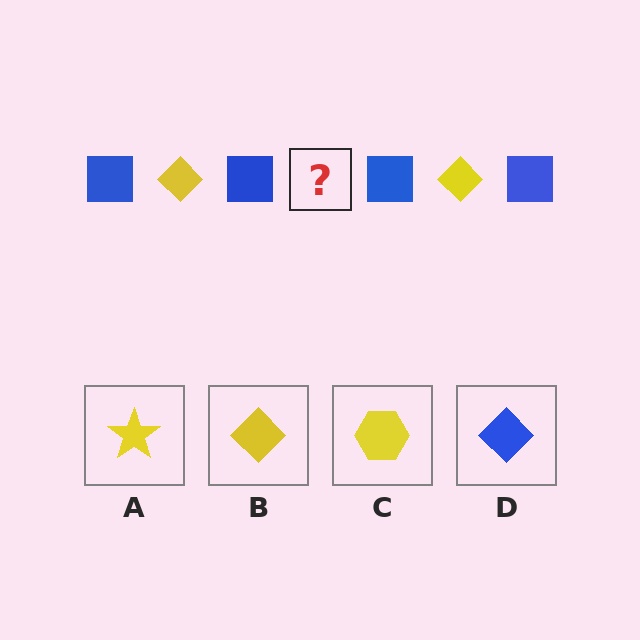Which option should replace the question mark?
Option B.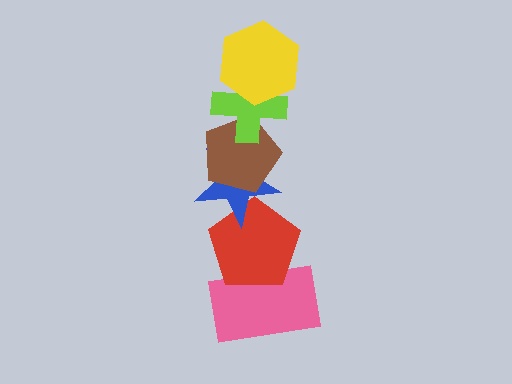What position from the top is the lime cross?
The lime cross is 2nd from the top.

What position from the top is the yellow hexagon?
The yellow hexagon is 1st from the top.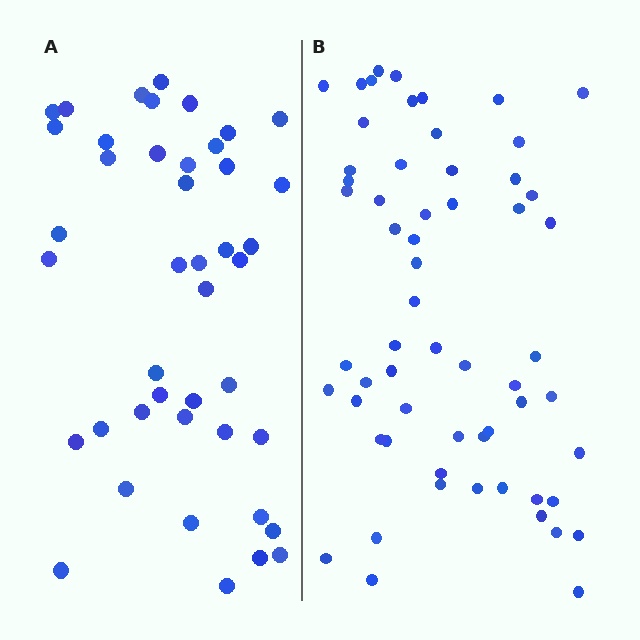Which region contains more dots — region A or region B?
Region B (the right region) has more dots.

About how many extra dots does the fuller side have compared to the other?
Region B has approximately 15 more dots than region A.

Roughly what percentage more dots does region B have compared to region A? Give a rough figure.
About 40% more.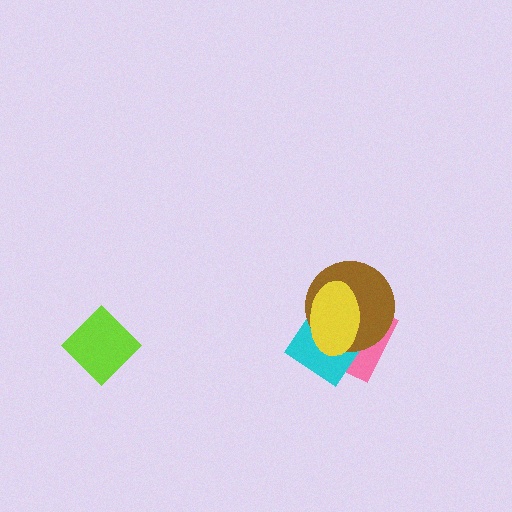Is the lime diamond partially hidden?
No, no other shape covers it.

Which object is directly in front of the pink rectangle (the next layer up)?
The cyan diamond is directly in front of the pink rectangle.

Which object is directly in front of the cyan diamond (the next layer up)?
The brown circle is directly in front of the cyan diamond.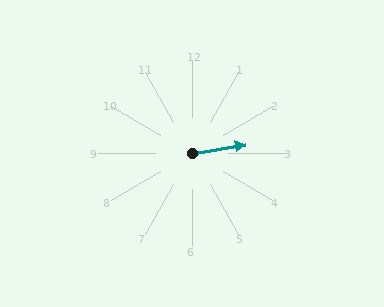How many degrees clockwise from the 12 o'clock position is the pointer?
Approximately 80 degrees.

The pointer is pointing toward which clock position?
Roughly 3 o'clock.